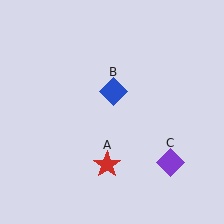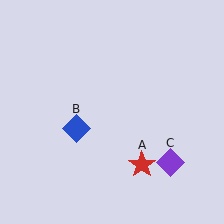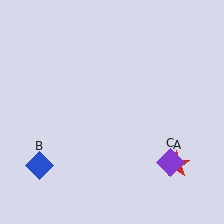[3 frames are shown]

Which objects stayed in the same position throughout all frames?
Purple diamond (object C) remained stationary.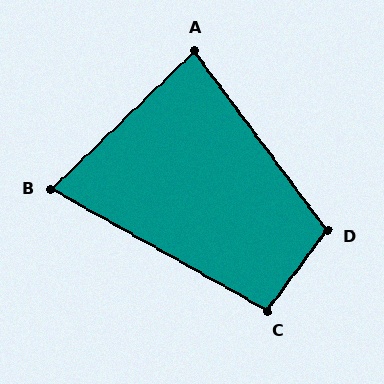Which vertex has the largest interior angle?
D, at approximately 106 degrees.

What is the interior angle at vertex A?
Approximately 83 degrees (acute).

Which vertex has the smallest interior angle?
B, at approximately 74 degrees.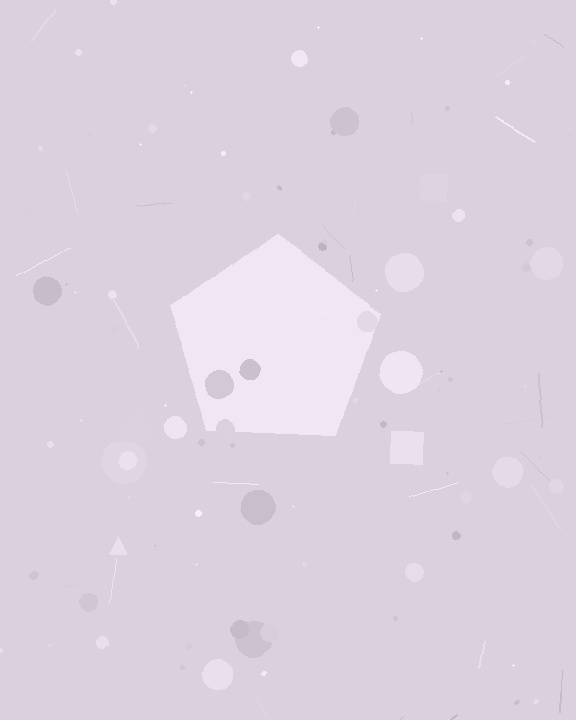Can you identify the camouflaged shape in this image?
The camouflaged shape is a pentagon.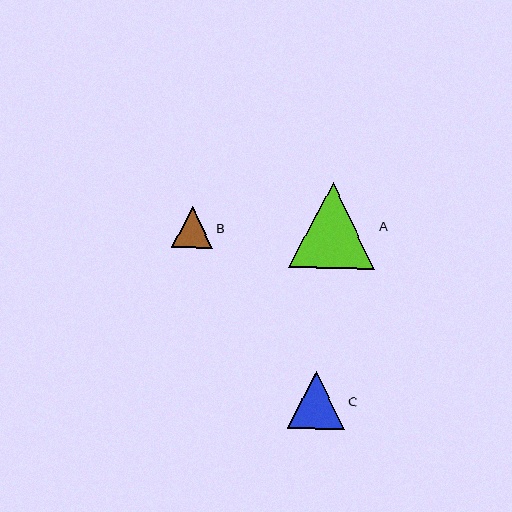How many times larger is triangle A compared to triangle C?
Triangle A is approximately 1.5 times the size of triangle C.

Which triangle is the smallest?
Triangle B is the smallest with a size of approximately 41 pixels.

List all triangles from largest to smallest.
From largest to smallest: A, C, B.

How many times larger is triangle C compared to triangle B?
Triangle C is approximately 1.4 times the size of triangle B.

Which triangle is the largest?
Triangle A is the largest with a size of approximately 86 pixels.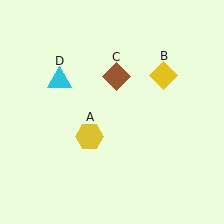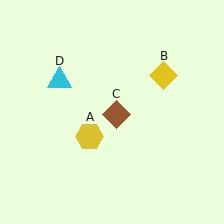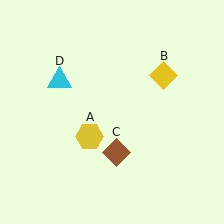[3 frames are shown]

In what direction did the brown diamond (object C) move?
The brown diamond (object C) moved down.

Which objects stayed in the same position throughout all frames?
Yellow hexagon (object A) and yellow diamond (object B) and cyan triangle (object D) remained stationary.